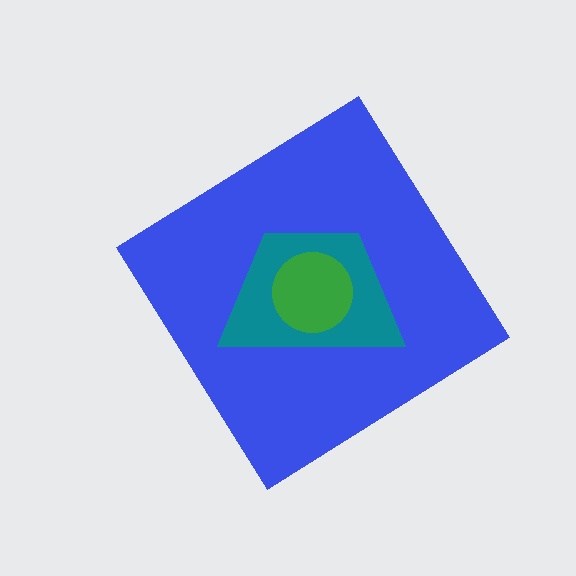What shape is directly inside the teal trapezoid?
The green circle.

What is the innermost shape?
The green circle.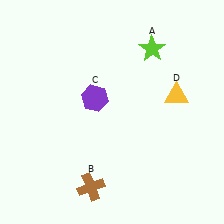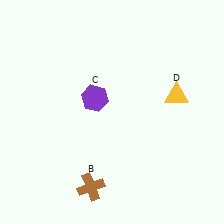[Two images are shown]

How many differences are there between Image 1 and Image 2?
There is 1 difference between the two images.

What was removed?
The lime star (A) was removed in Image 2.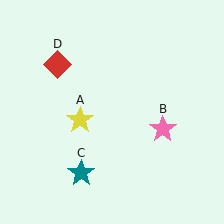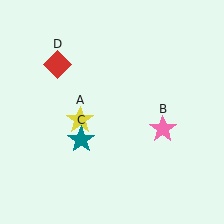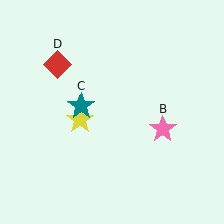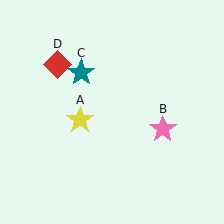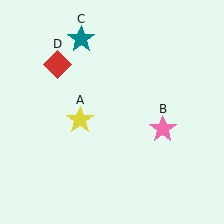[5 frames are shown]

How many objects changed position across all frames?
1 object changed position: teal star (object C).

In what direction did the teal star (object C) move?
The teal star (object C) moved up.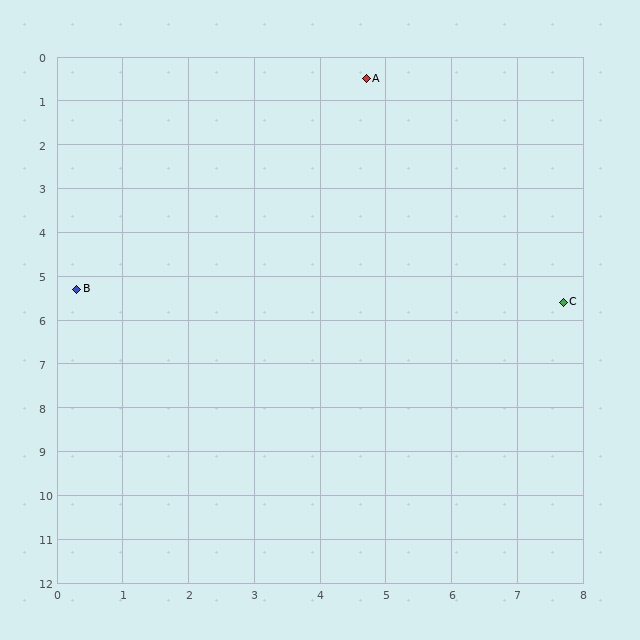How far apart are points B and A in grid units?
Points B and A are about 6.5 grid units apart.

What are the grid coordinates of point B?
Point B is at approximately (0.3, 5.3).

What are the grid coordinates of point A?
Point A is at approximately (4.7, 0.5).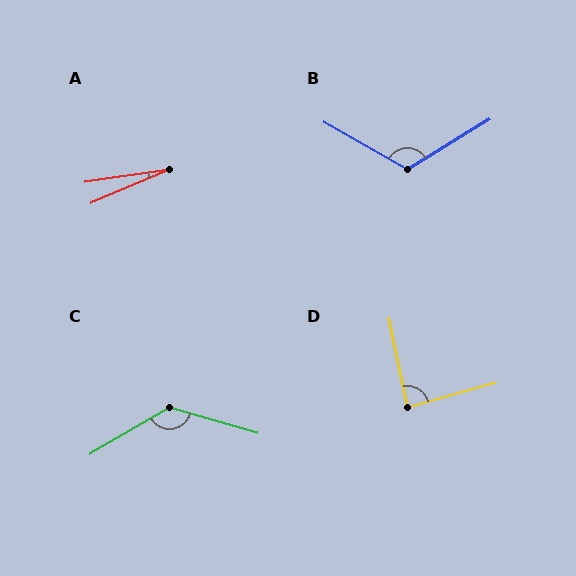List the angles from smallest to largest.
A (15°), D (86°), B (119°), C (133°).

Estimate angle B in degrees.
Approximately 119 degrees.